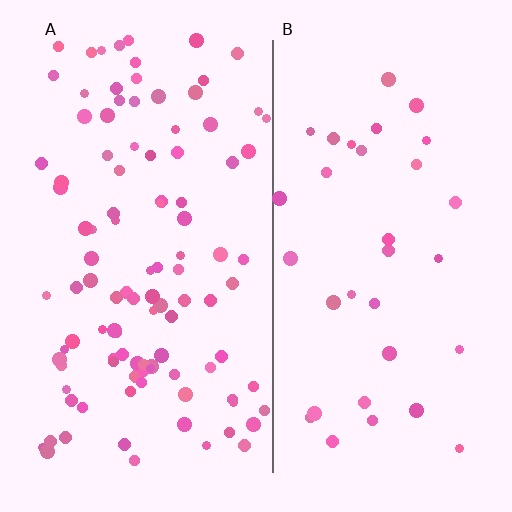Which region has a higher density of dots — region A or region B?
A (the left).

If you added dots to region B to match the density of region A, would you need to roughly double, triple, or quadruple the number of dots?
Approximately triple.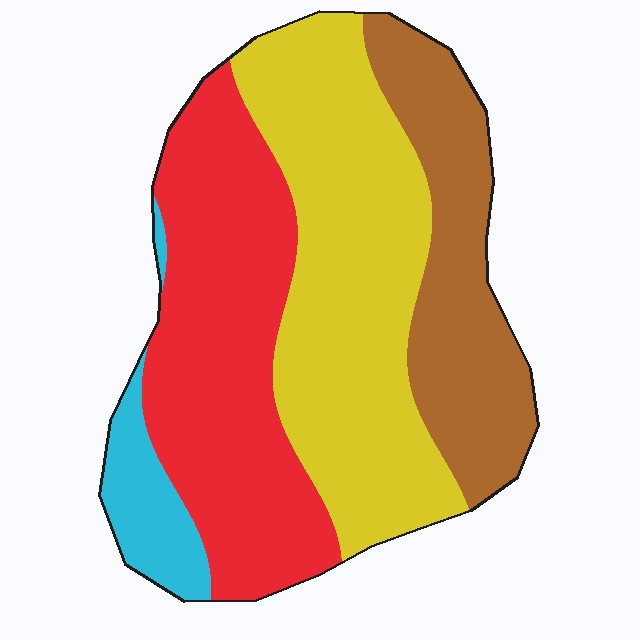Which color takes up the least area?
Cyan, at roughly 5%.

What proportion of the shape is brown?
Brown takes up less than a quarter of the shape.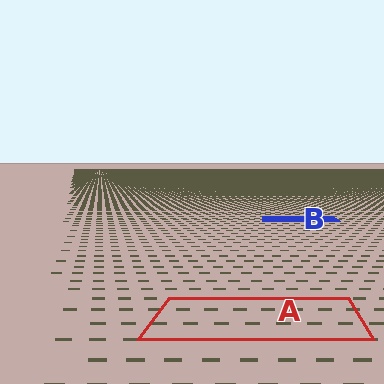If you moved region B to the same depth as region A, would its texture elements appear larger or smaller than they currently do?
They would appear larger. At a closer depth, the same texture elements are projected at a bigger on-screen size.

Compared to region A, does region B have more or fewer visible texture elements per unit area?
Region B has more texture elements per unit area — they are packed more densely because it is farther away.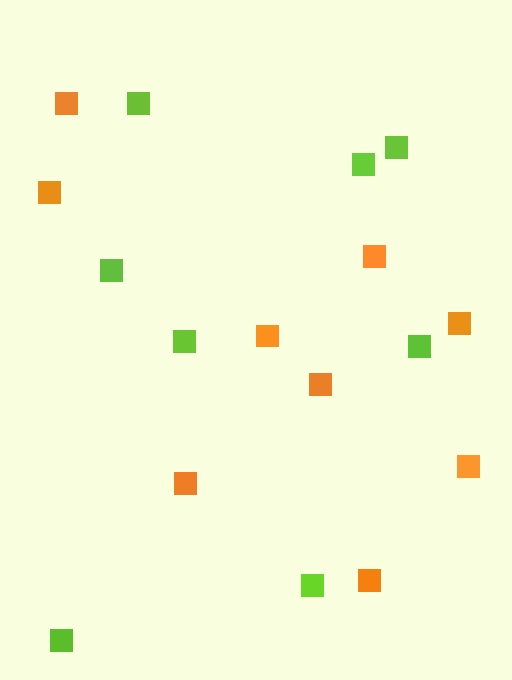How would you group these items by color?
There are 2 groups: one group of lime squares (8) and one group of orange squares (9).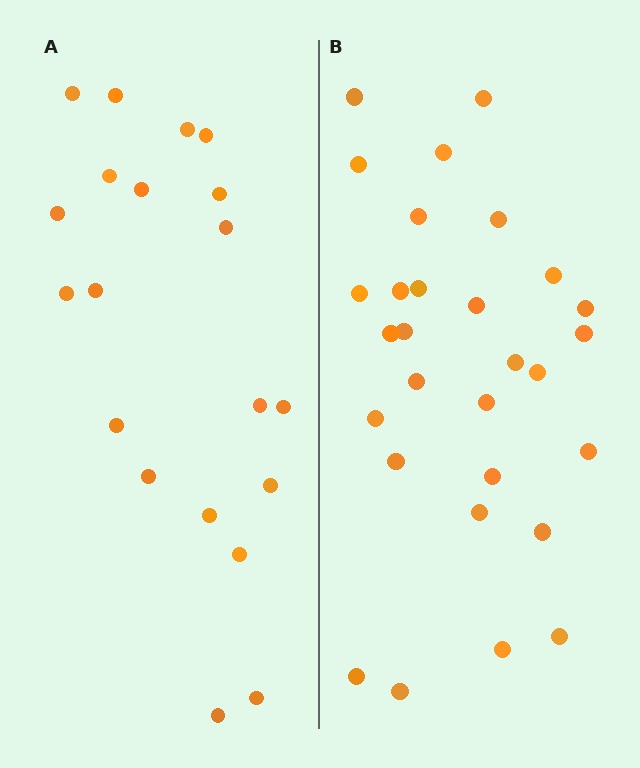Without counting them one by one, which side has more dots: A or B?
Region B (the right region) has more dots.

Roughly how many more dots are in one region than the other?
Region B has roughly 8 or so more dots than region A.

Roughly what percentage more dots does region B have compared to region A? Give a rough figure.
About 45% more.